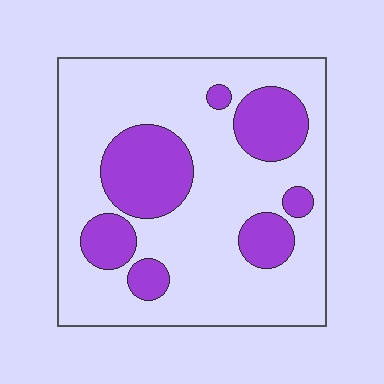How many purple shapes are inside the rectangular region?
7.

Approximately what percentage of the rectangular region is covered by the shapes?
Approximately 25%.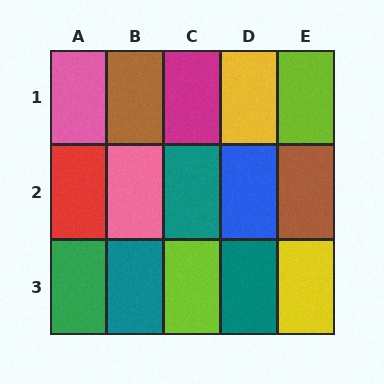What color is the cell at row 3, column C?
Lime.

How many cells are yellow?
2 cells are yellow.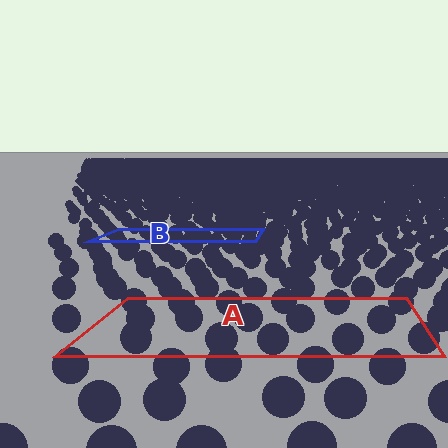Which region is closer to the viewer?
Region A is closer. The texture elements there are larger and more spread out.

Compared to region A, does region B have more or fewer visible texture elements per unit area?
Region B has more texture elements per unit area — they are packed more densely because it is farther away.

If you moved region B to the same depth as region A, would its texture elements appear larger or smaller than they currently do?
They would appear larger. At a closer depth, the same texture elements are projected at a bigger on-screen size.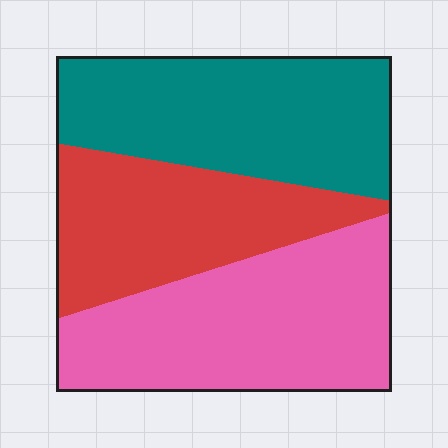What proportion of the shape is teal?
Teal takes up about one third (1/3) of the shape.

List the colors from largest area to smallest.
From largest to smallest: pink, teal, red.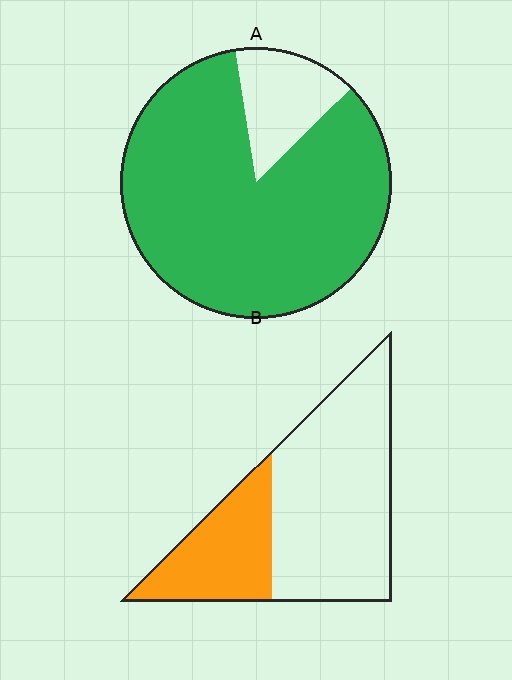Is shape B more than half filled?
No.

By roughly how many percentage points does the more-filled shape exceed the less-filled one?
By roughly 55 percentage points (A over B).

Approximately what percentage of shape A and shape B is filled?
A is approximately 85% and B is approximately 30%.